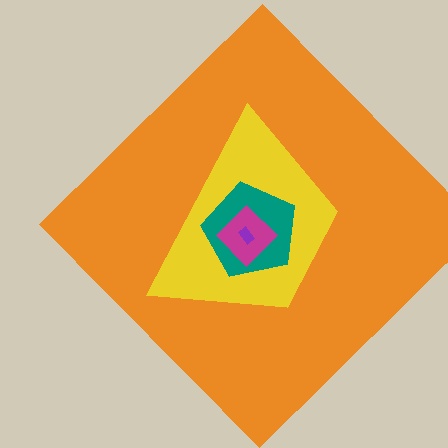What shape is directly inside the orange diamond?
The yellow trapezoid.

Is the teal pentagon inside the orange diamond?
Yes.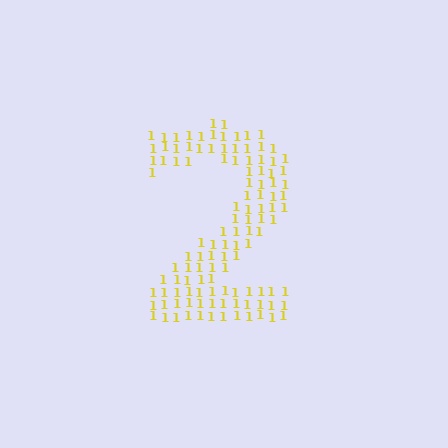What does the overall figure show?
The overall figure shows the digit 2.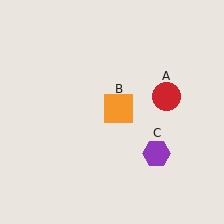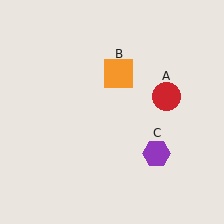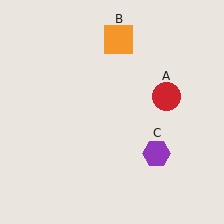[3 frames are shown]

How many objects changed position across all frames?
1 object changed position: orange square (object B).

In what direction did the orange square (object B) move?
The orange square (object B) moved up.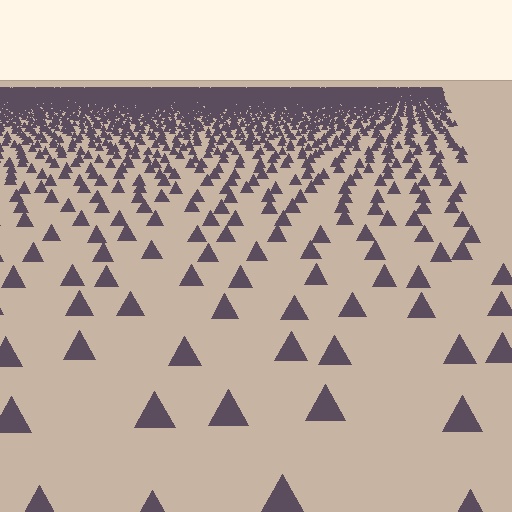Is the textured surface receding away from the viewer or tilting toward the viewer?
The surface is receding away from the viewer. Texture elements get smaller and denser toward the top.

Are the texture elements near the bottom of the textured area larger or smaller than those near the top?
Larger. Near the bottom, elements are closer to the viewer and appear at a bigger on-screen size.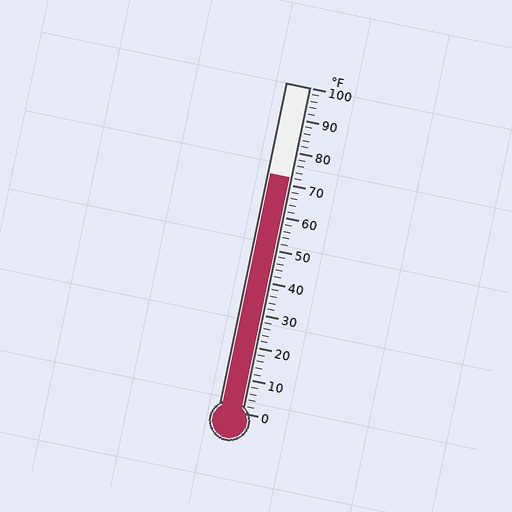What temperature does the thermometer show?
The thermometer shows approximately 72°F.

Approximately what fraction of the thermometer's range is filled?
The thermometer is filled to approximately 70% of its range.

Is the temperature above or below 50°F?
The temperature is above 50°F.